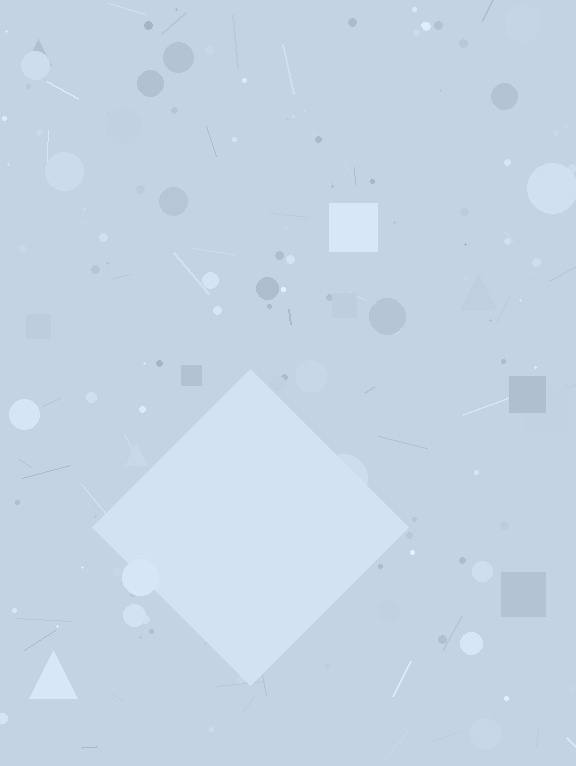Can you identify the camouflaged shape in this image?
The camouflaged shape is a diamond.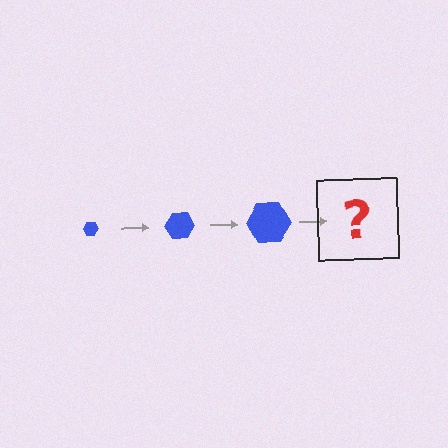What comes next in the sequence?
The next element should be a blue hexagon, larger than the previous one.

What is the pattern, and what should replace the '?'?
The pattern is that the hexagon gets progressively larger each step. The '?' should be a blue hexagon, larger than the previous one.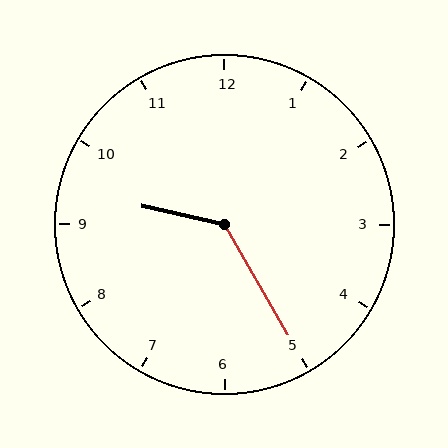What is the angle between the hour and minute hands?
Approximately 132 degrees.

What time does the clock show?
9:25.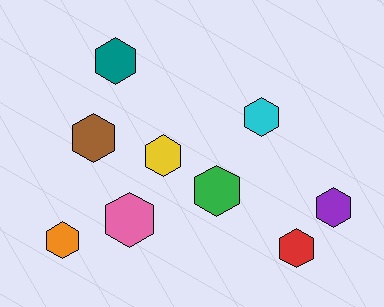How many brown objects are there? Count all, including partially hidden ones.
There is 1 brown object.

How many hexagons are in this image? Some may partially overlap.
There are 9 hexagons.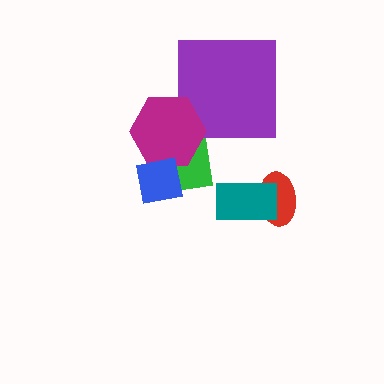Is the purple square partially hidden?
Yes, it is partially covered by another shape.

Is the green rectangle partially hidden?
Yes, it is partially covered by another shape.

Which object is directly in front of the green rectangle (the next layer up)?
The magenta hexagon is directly in front of the green rectangle.